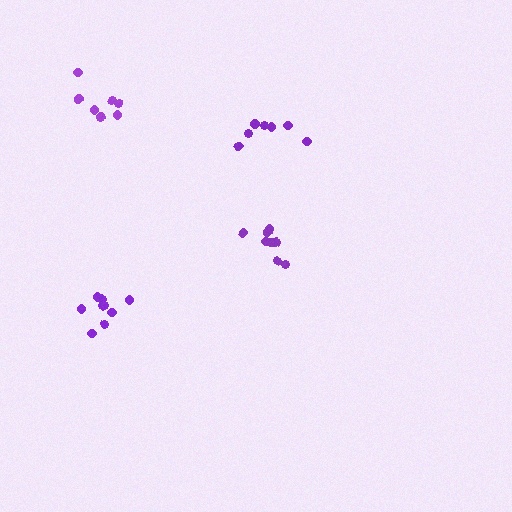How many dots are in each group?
Group 1: 7 dots, Group 2: 10 dots, Group 3: 8 dots, Group 4: 9 dots (34 total).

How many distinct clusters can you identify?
There are 4 distinct clusters.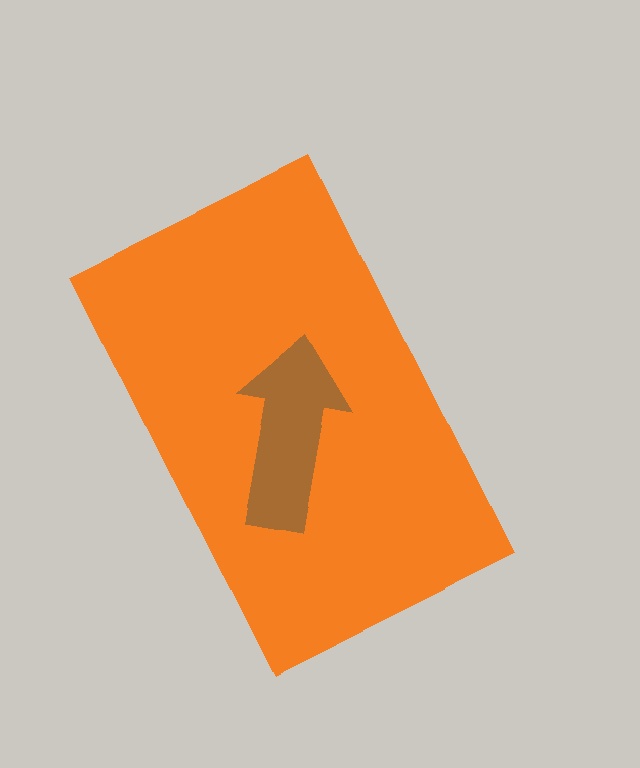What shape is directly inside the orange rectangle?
The brown arrow.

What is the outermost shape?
The orange rectangle.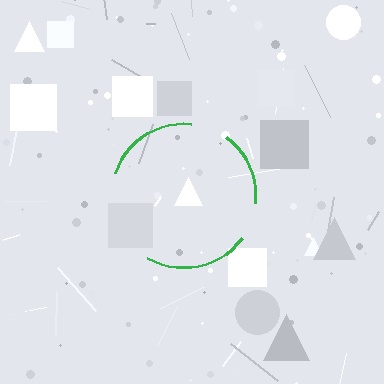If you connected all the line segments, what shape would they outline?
They would outline a circle.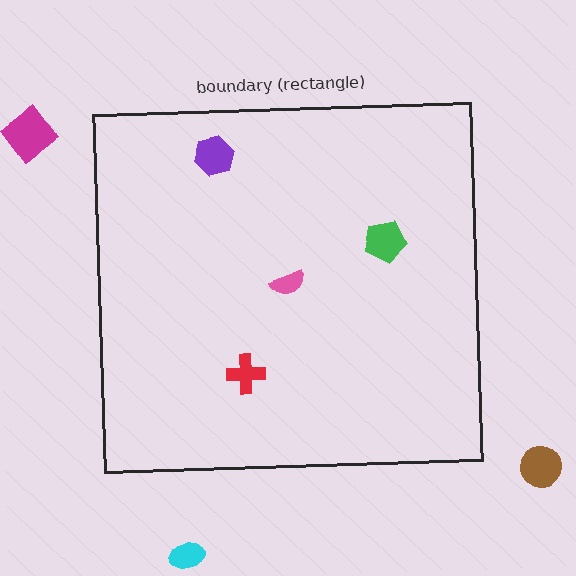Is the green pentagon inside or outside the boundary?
Inside.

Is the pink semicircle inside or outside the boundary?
Inside.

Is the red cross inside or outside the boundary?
Inside.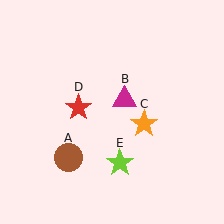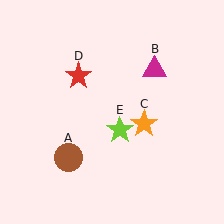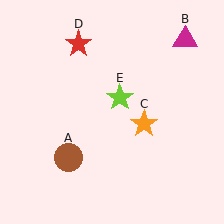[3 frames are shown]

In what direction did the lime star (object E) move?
The lime star (object E) moved up.